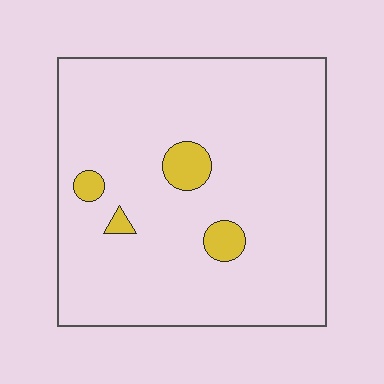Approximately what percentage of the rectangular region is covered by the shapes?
Approximately 5%.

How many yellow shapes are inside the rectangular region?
4.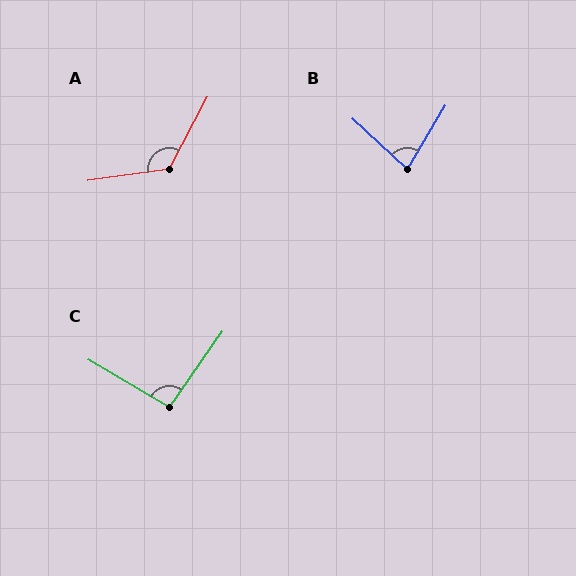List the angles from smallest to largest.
B (78°), C (94°), A (126°).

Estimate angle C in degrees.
Approximately 94 degrees.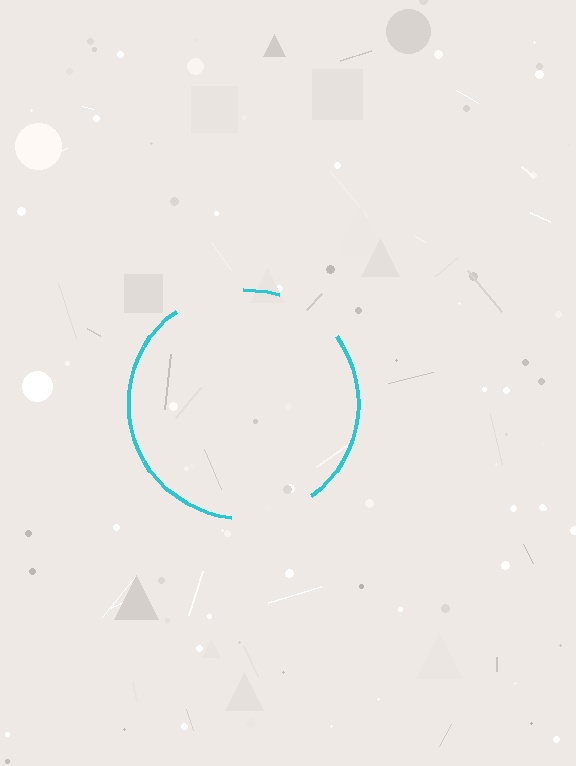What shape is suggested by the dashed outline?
The dashed outline suggests a circle.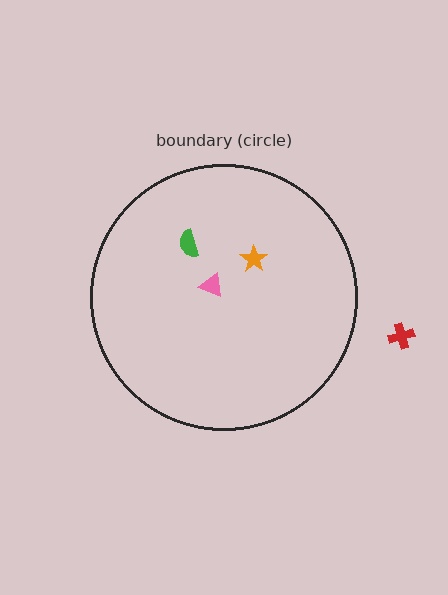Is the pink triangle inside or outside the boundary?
Inside.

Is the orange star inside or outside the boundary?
Inside.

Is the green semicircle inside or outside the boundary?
Inside.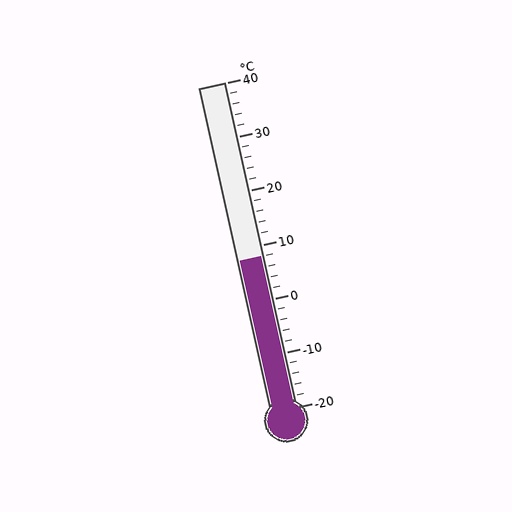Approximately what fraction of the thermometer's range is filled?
The thermometer is filled to approximately 45% of its range.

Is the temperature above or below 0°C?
The temperature is above 0°C.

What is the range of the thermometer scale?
The thermometer scale ranges from -20°C to 40°C.